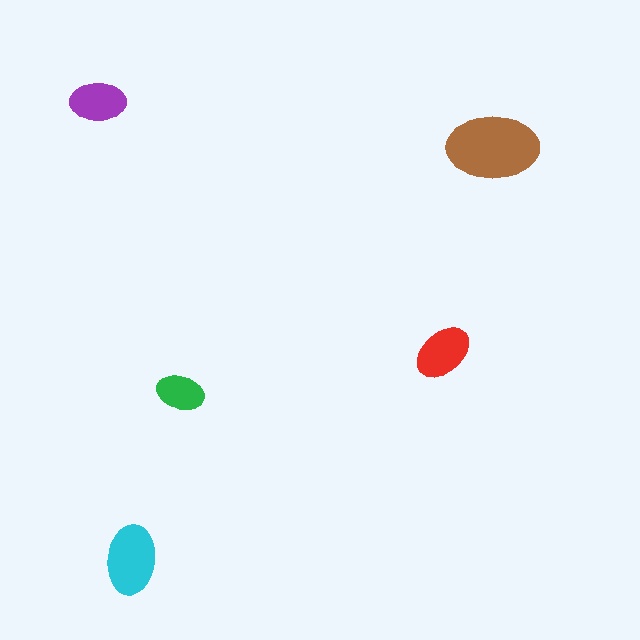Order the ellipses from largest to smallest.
the brown one, the cyan one, the red one, the purple one, the green one.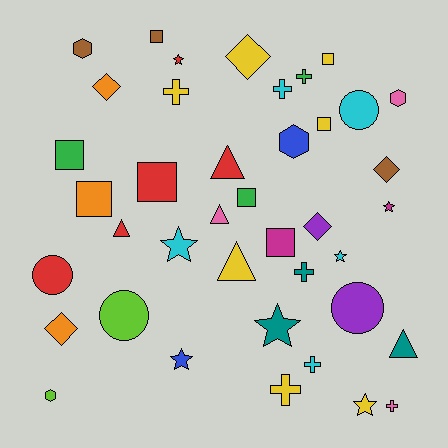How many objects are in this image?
There are 40 objects.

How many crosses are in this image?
There are 7 crosses.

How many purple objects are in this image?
There are 2 purple objects.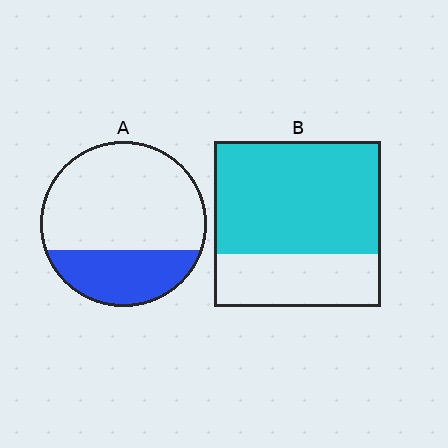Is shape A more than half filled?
No.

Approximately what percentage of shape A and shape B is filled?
A is approximately 30% and B is approximately 70%.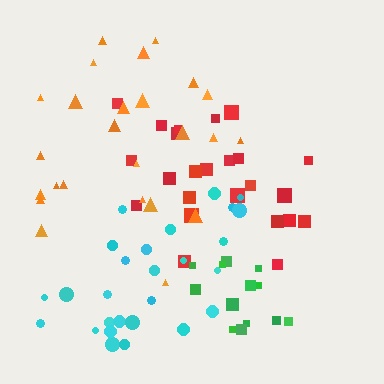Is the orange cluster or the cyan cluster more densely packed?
Cyan.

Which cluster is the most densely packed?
Green.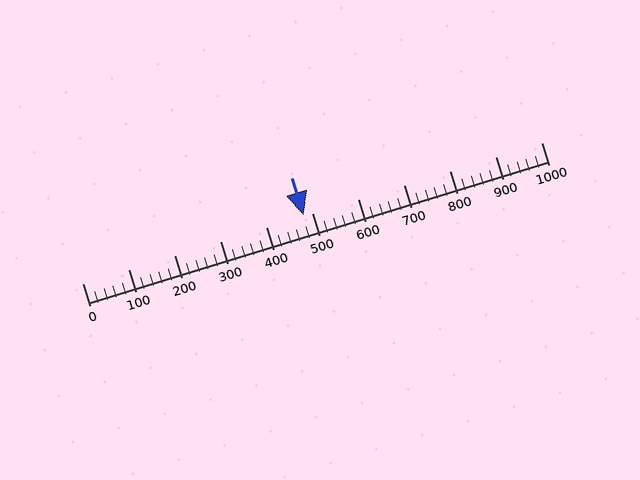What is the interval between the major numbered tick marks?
The major tick marks are spaced 100 units apart.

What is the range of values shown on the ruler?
The ruler shows values from 0 to 1000.